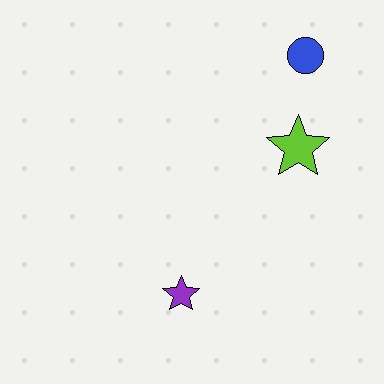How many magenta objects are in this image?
There are no magenta objects.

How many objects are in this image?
There are 3 objects.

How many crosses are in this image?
There are no crosses.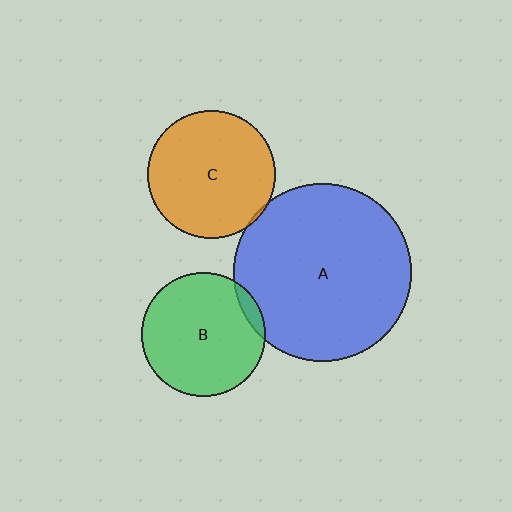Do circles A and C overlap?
Yes.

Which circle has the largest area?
Circle A (blue).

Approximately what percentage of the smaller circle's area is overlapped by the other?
Approximately 5%.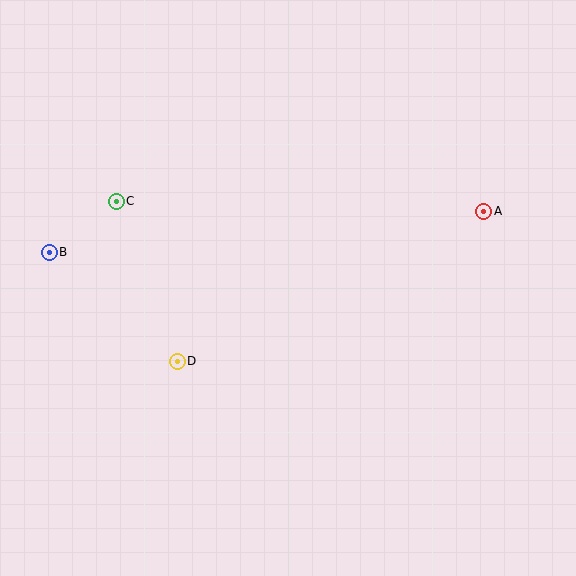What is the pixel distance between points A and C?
The distance between A and C is 368 pixels.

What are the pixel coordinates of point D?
Point D is at (177, 361).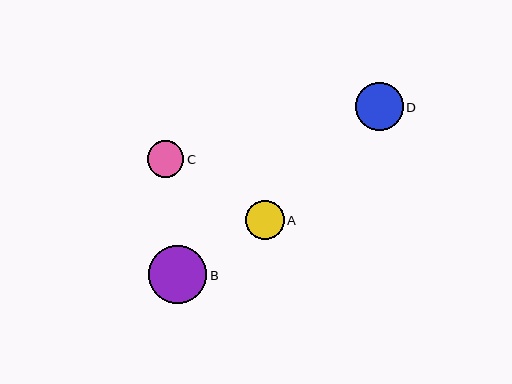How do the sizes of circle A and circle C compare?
Circle A and circle C are approximately the same size.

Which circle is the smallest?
Circle C is the smallest with a size of approximately 36 pixels.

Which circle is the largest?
Circle B is the largest with a size of approximately 58 pixels.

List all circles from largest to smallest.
From largest to smallest: B, D, A, C.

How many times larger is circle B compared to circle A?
Circle B is approximately 1.5 times the size of circle A.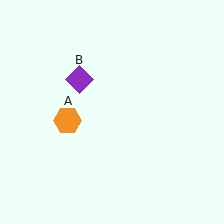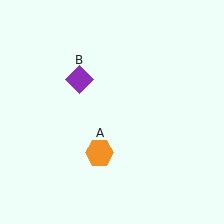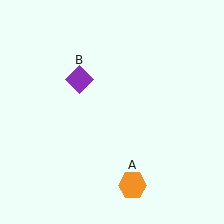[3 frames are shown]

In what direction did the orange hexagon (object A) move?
The orange hexagon (object A) moved down and to the right.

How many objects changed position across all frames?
1 object changed position: orange hexagon (object A).